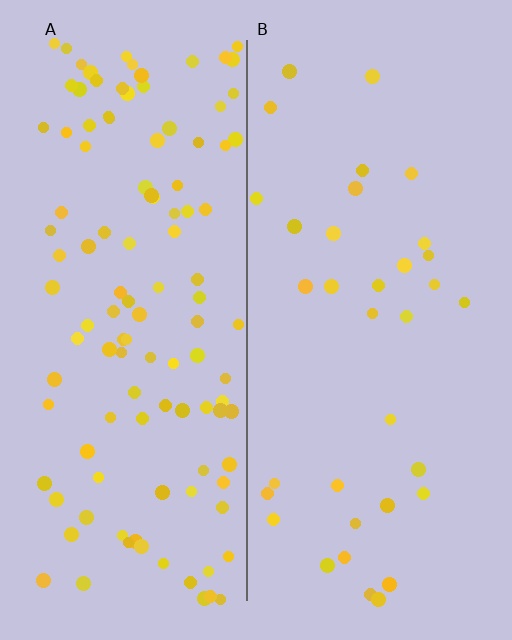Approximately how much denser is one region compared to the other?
Approximately 3.2× — region A over region B.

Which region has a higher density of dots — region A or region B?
A (the left).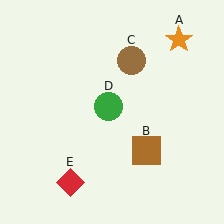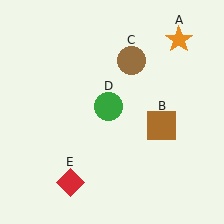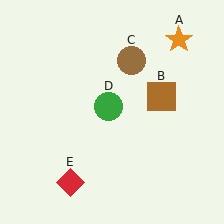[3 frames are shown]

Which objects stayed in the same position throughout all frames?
Orange star (object A) and brown circle (object C) and green circle (object D) and red diamond (object E) remained stationary.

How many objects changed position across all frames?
1 object changed position: brown square (object B).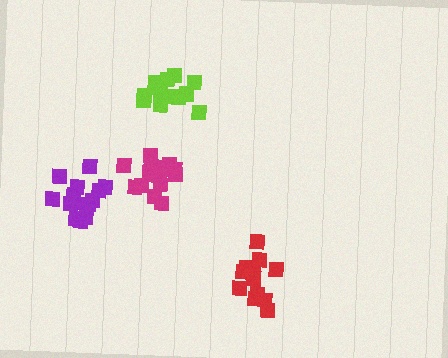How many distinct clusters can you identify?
There are 4 distinct clusters.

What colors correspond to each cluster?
The clusters are colored: purple, magenta, lime, red.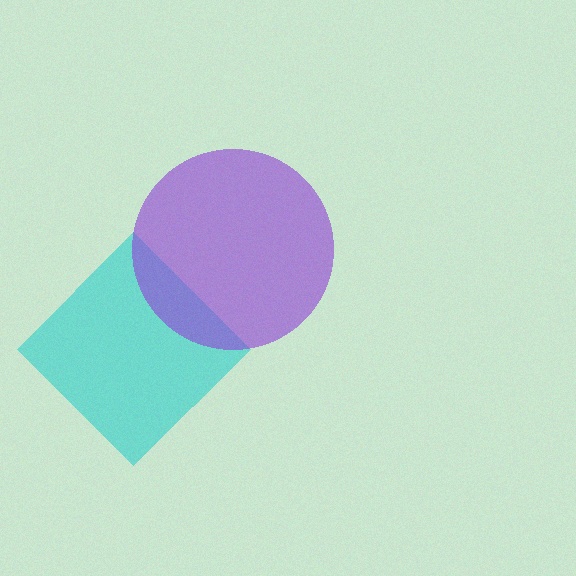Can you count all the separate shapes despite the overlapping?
Yes, there are 2 separate shapes.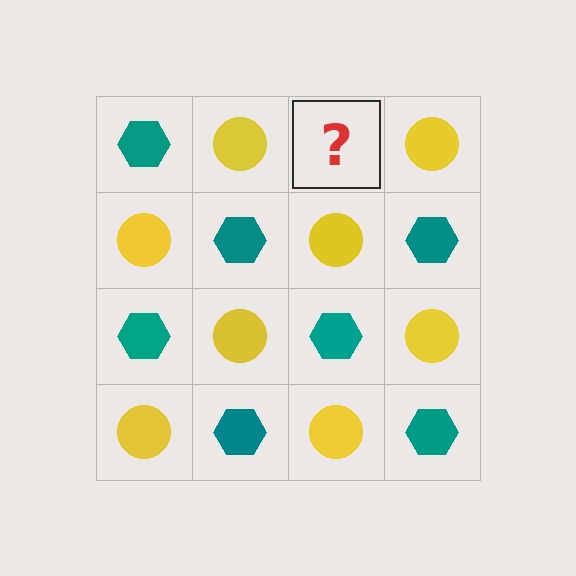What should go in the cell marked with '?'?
The missing cell should contain a teal hexagon.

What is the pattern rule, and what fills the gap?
The rule is that it alternates teal hexagon and yellow circle in a checkerboard pattern. The gap should be filled with a teal hexagon.